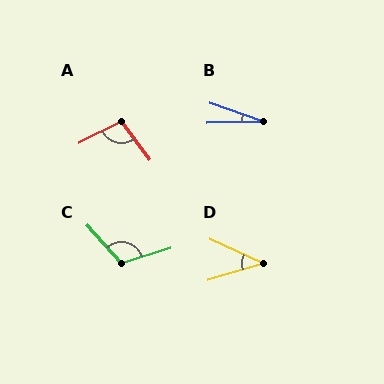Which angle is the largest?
C, at approximately 114 degrees.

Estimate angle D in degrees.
Approximately 41 degrees.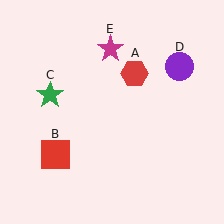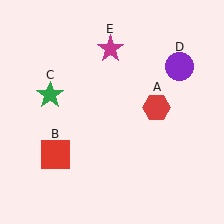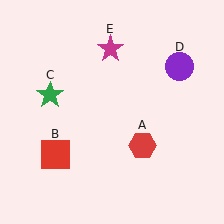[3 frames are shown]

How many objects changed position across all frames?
1 object changed position: red hexagon (object A).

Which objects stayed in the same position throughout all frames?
Red square (object B) and green star (object C) and purple circle (object D) and magenta star (object E) remained stationary.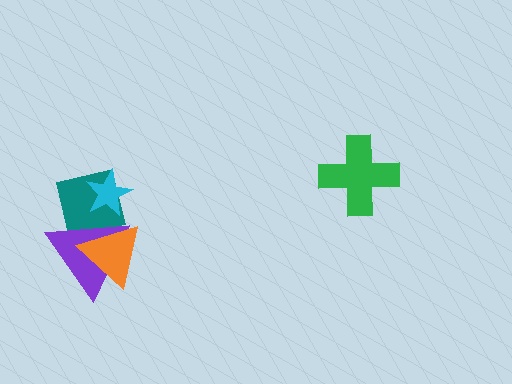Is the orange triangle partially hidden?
No, no other shape covers it.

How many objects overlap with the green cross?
0 objects overlap with the green cross.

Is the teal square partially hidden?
Yes, it is partially covered by another shape.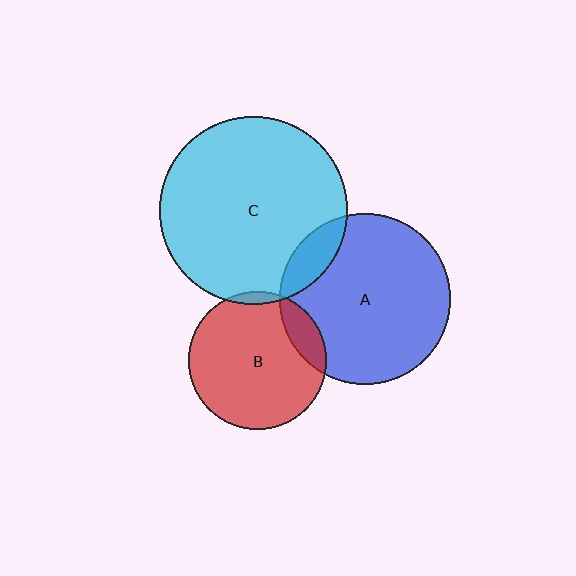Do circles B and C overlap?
Yes.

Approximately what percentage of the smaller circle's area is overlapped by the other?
Approximately 5%.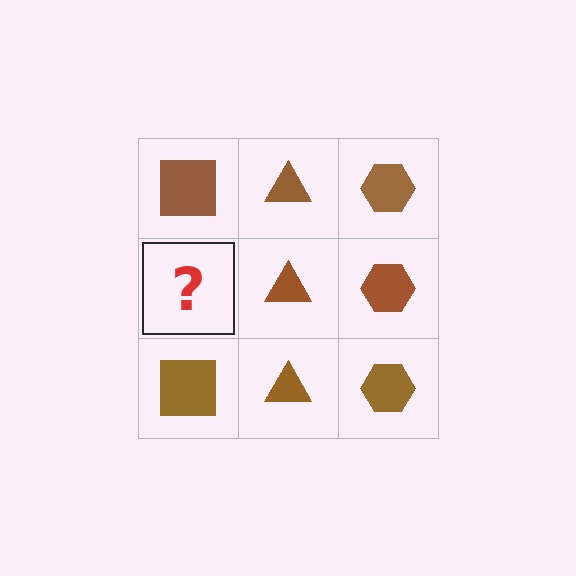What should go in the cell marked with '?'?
The missing cell should contain a brown square.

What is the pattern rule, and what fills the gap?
The rule is that each column has a consistent shape. The gap should be filled with a brown square.